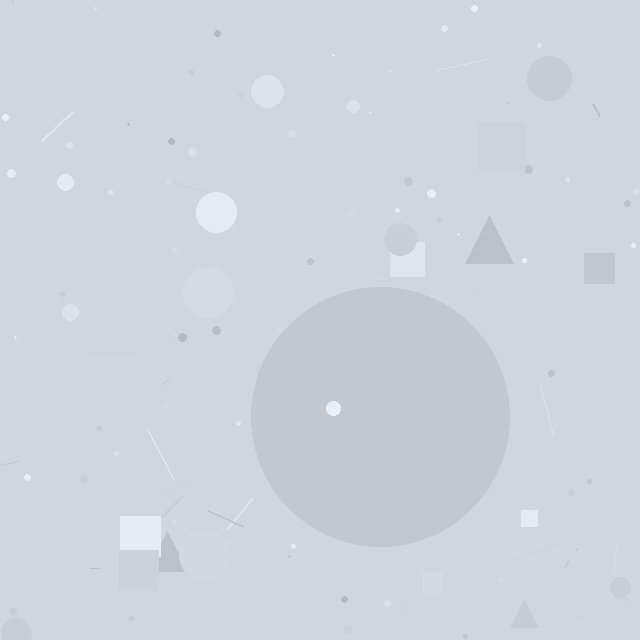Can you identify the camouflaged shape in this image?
The camouflaged shape is a circle.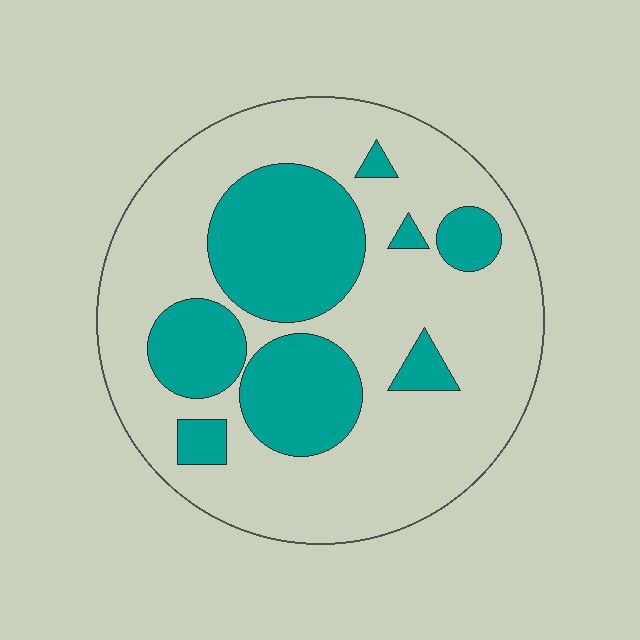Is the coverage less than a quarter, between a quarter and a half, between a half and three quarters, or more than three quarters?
Between a quarter and a half.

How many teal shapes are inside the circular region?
8.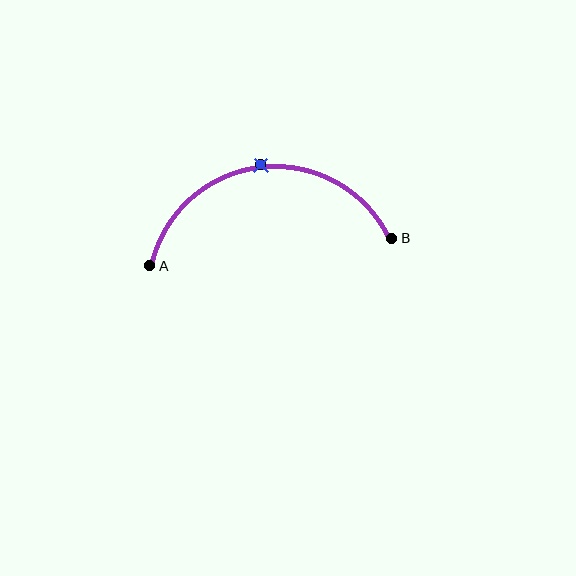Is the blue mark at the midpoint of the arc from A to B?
Yes. The blue mark lies on the arc at equal arc-length from both A and B — it is the arc midpoint.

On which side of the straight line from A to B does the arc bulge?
The arc bulges above the straight line connecting A and B.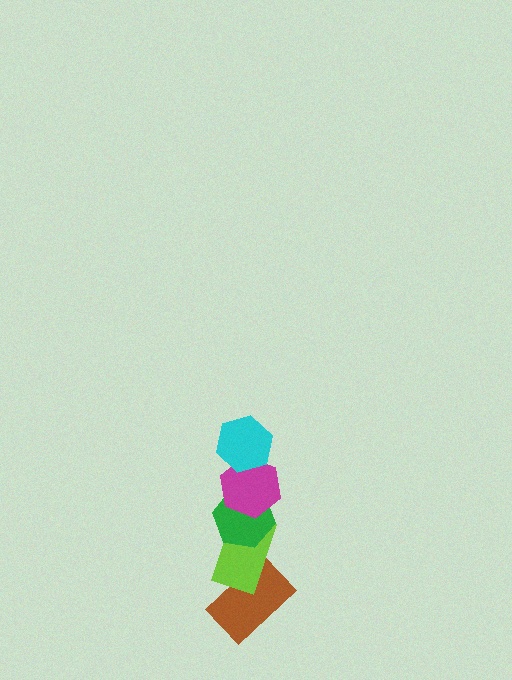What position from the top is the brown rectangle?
The brown rectangle is 5th from the top.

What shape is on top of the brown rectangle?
The lime rectangle is on top of the brown rectangle.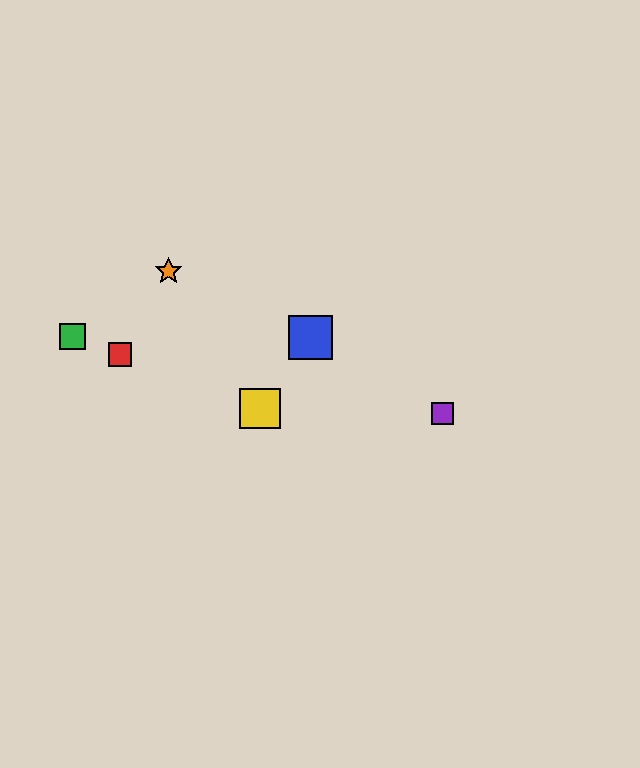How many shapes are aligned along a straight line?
3 shapes (the red square, the green square, the yellow square) are aligned along a straight line.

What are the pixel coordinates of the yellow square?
The yellow square is at (260, 408).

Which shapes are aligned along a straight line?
The red square, the green square, the yellow square are aligned along a straight line.